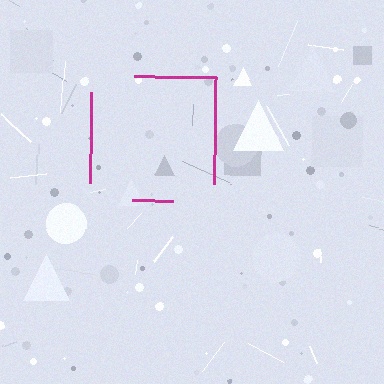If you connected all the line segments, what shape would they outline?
They would outline a square.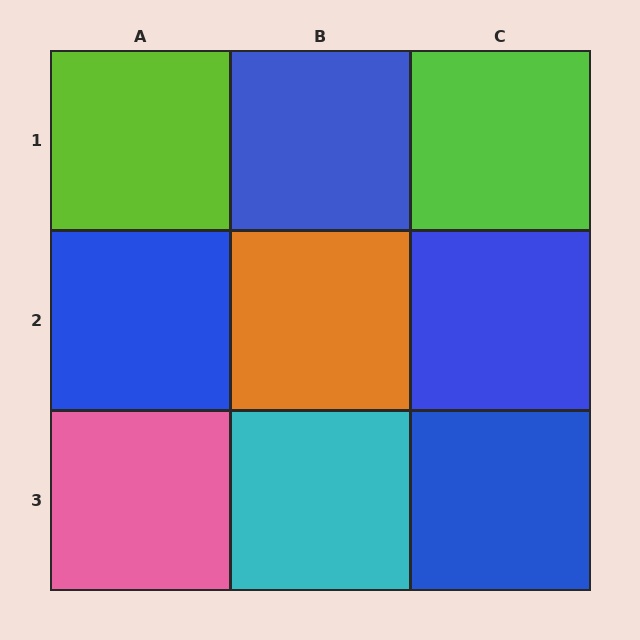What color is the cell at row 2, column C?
Blue.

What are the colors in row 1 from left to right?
Lime, blue, lime.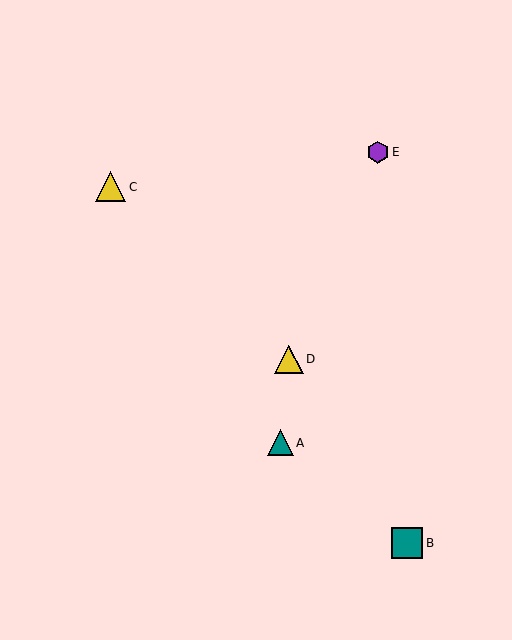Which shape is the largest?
The teal square (labeled B) is the largest.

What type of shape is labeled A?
Shape A is a teal triangle.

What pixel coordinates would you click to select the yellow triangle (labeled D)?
Click at (289, 359) to select the yellow triangle D.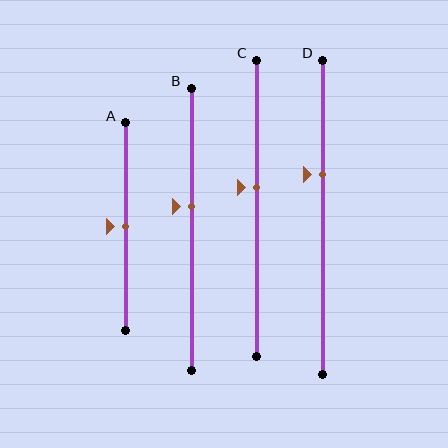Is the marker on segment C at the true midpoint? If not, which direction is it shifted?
No, the marker on segment C is shifted upward by about 7% of the segment length.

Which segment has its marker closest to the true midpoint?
Segment A has its marker closest to the true midpoint.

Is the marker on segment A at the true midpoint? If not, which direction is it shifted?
Yes, the marker on segment A is at the true midpoint.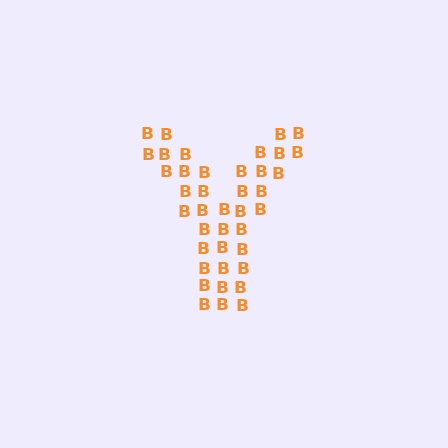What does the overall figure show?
The overall figure shows the letter Y.